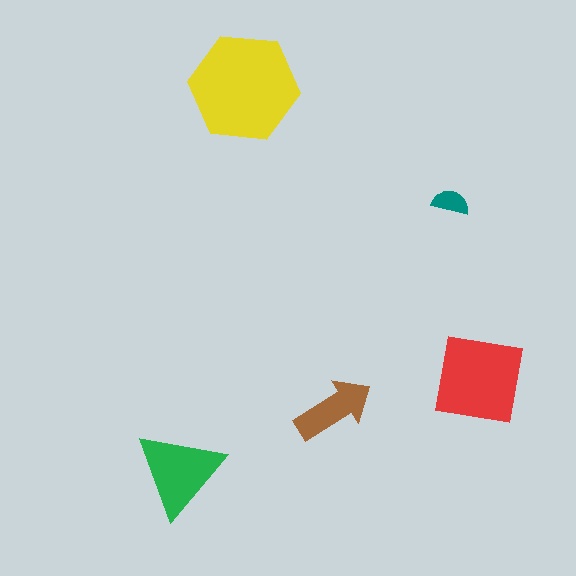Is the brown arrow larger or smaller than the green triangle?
Smaller.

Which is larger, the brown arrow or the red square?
The red square.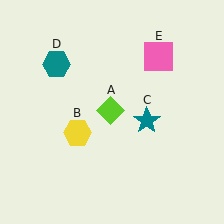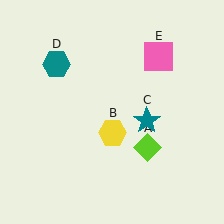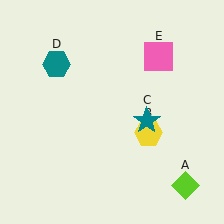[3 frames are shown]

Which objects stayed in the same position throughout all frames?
Teal star (object C) and teal hexagon (object D) and pink square (object E) remained stationary.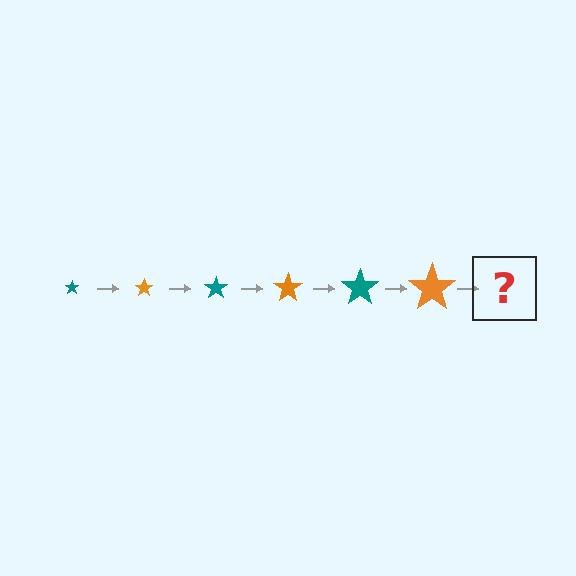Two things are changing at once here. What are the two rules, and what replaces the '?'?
The two rules are that the star grows larger each step and the color cycles through teal and orange. The '?' should be a teal star, larger than the previous one.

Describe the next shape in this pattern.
It should be a teal star, larger than the previous one.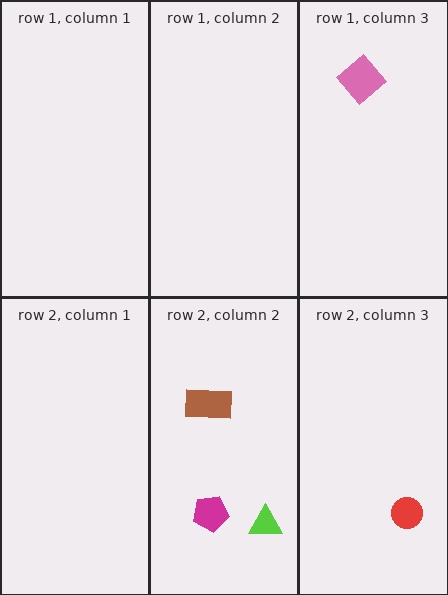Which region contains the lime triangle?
The row 2, column 2 region.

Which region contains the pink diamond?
The row 1, column 3 region.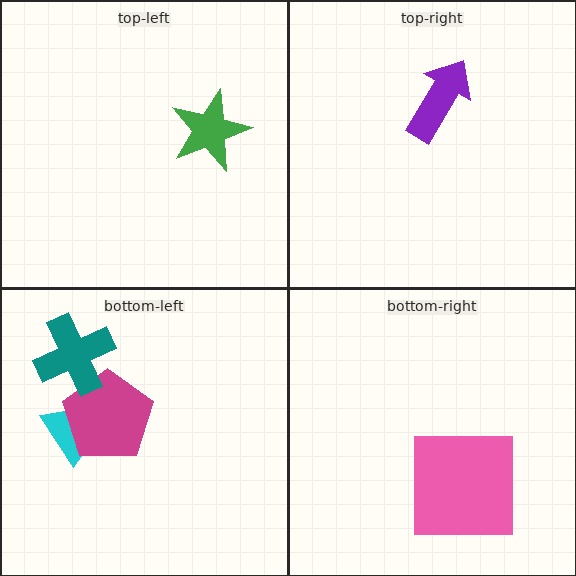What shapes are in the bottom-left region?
The cyan trapezoid, the magenta pentagon, the teal cross.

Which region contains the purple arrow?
The top-right region.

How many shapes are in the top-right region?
1.